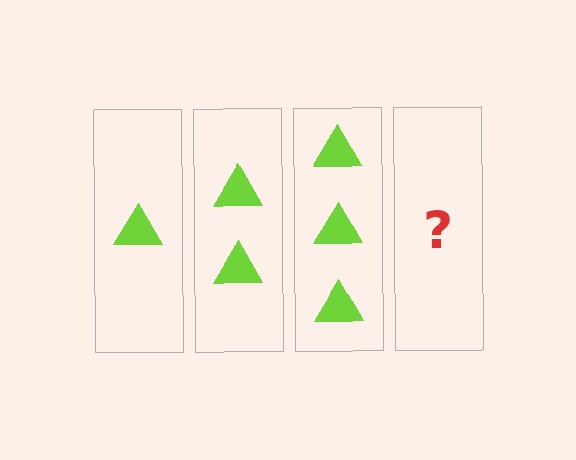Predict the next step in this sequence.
The next step is 4 triangles.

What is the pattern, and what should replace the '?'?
The pattern is that each step adds one more triangle. The '?' should be 4 triangles.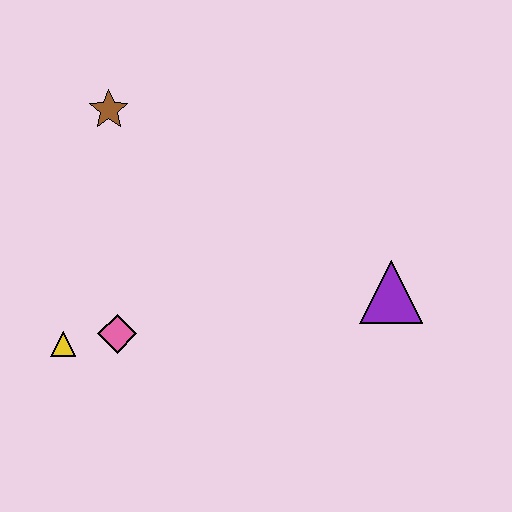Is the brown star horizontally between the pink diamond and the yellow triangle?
Yes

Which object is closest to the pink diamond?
The yellow triangle is closest to the pink diamond.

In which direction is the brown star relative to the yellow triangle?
The brown star is above the yellow triangle.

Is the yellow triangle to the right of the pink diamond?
No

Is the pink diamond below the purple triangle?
Yes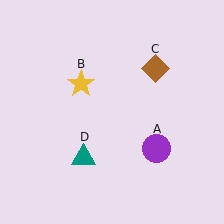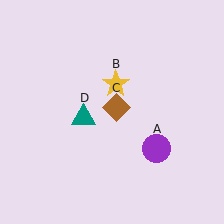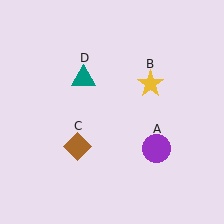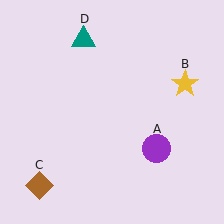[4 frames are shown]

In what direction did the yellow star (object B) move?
The yellow star (object B) moved right.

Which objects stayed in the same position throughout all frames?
Purple circle (object A) remained stationary.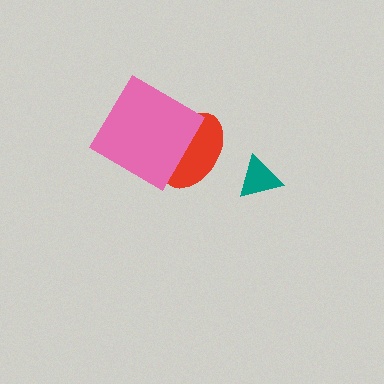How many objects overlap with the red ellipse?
1 object overlaps with the red ellipse.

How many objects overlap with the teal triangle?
0 objects overlap with the teal triangle.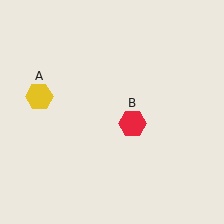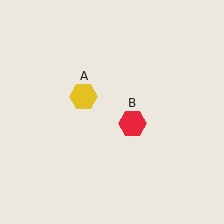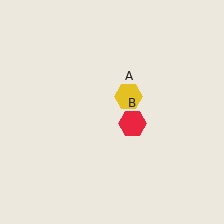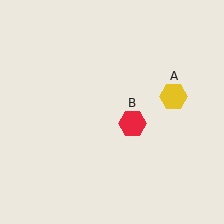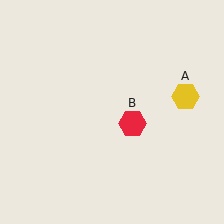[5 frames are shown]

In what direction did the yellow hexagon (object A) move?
The yellow hexagon (object A) moved right.